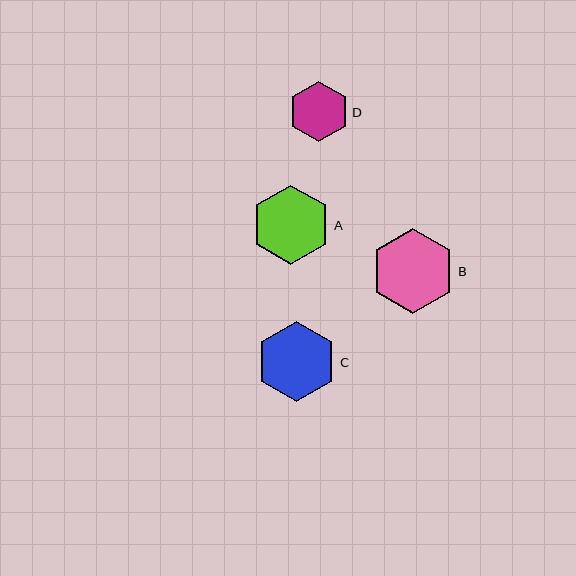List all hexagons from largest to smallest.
From largest to smallest: B, C, A, D.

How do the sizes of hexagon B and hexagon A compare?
Hexagon B and hexagon A are approximately the same size.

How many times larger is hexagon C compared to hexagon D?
Hexagon C is approximately 1.3 times the size of hexagon D.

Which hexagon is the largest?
Hexagon B is the largest with a size of approximately 85 pixels.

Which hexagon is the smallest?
Hexagon D is the smallest with a size of approximately 61 pixels.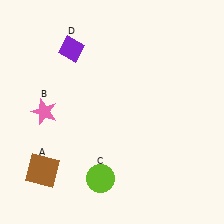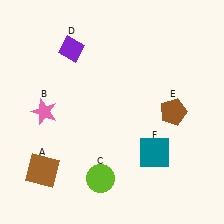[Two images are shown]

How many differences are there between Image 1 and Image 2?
There are 2 differences between the two images.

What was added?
A brown pentagon (E), a teal square (F) were added in Image 2.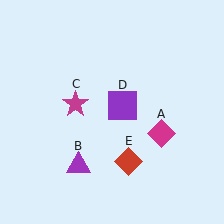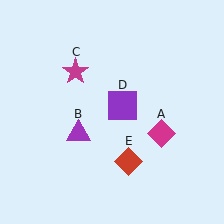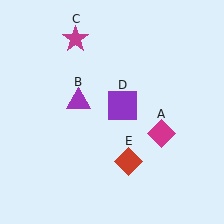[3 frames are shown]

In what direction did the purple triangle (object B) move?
The purple triangle (object B) moved up.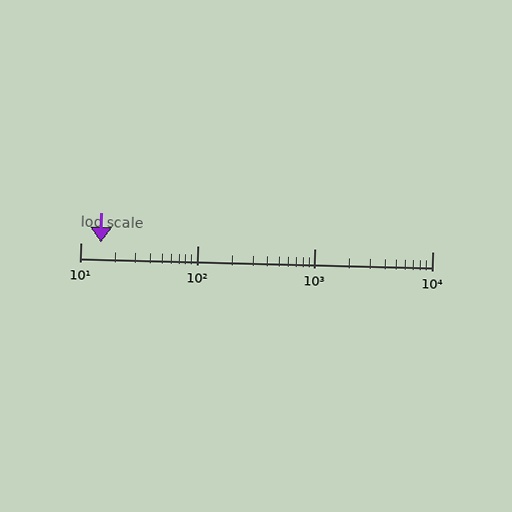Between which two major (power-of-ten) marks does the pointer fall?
The pointer is between 10 and 100.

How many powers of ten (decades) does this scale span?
The scale spans 3 decades, from 10 to 10000.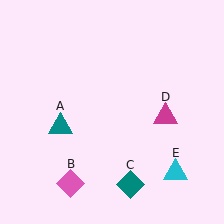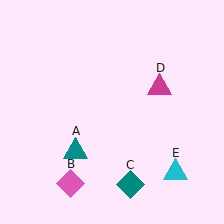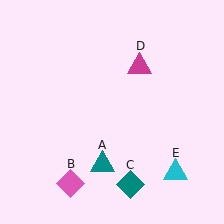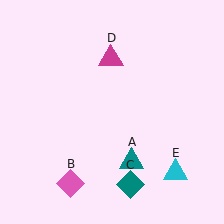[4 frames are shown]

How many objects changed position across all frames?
2 objects changed position: teal triangle (object A), magenta triangle (object D).